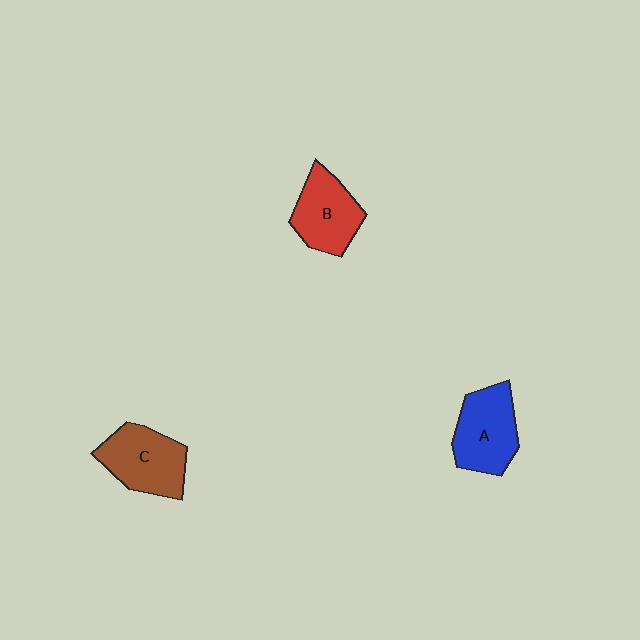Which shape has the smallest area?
Shape B (red).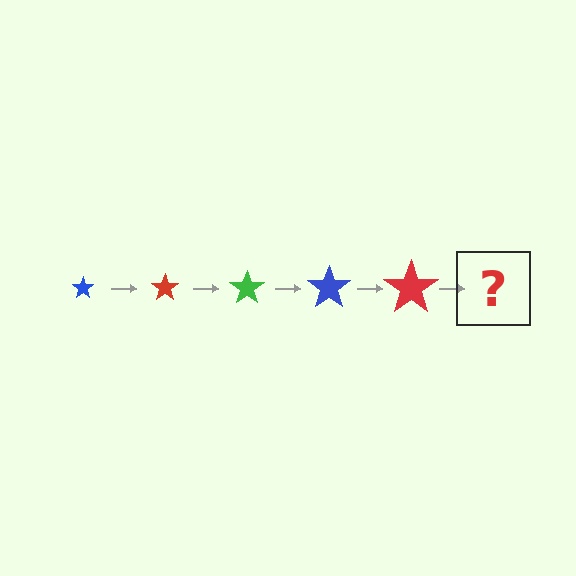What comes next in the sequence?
The next element should be a green star, larger than the previous one.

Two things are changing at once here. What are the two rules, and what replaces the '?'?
The two rules are that the star grows larger each step and the color cycles through blue, red, and green. The '?' should be a green star, larger than the previous one.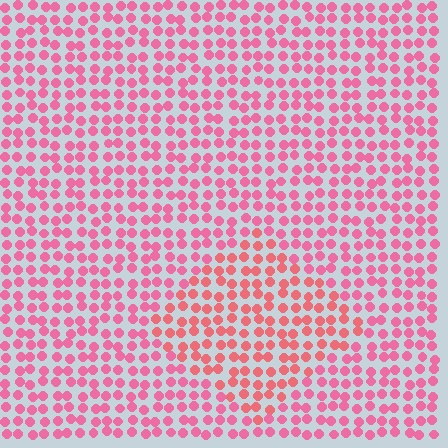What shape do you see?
I see a diamond.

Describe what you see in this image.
The image is filled with small pink elements in a uniform arrangement. A diamond-shaped region is visible where the elements are tinted to a slightly different hue, forming a subtle color boundary.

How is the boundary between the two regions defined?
The boundary is defined purely by a slight shift in hue (about 20 degrees). Spacing, size, and orientation are identical on both sides.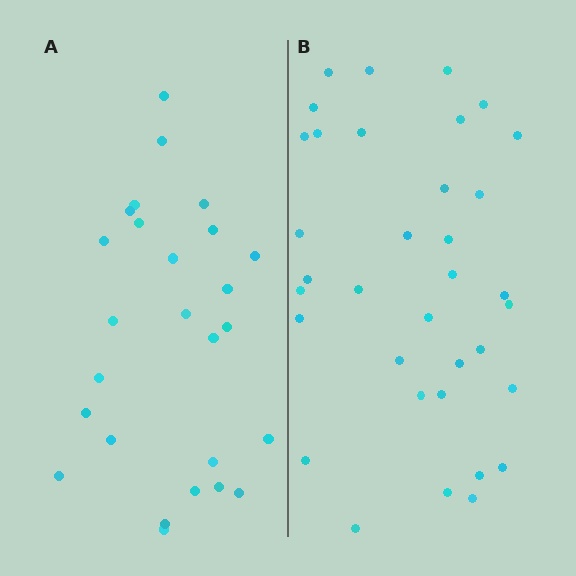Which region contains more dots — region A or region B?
Region B (the right region) has more dots.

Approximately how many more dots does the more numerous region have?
Region B has roughly 8 or so more dots than region A.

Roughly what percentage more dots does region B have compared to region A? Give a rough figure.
About 35% more.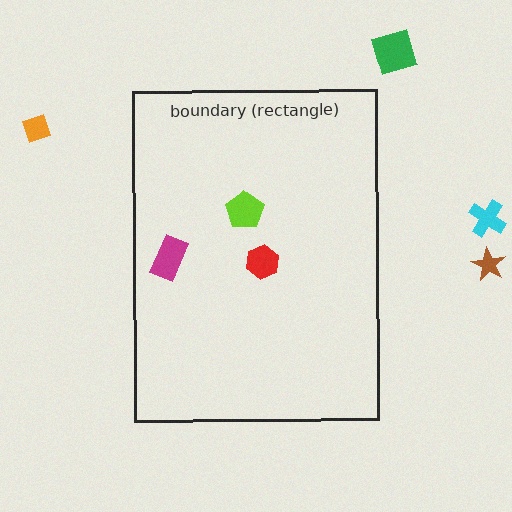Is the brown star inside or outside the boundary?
Outside.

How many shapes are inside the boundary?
3 inside, 4 outside.